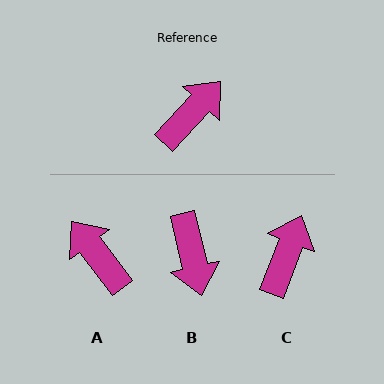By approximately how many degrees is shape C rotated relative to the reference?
Approximately 22 degrees counter-clockwise.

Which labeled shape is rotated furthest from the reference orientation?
B, about 124 degrees away.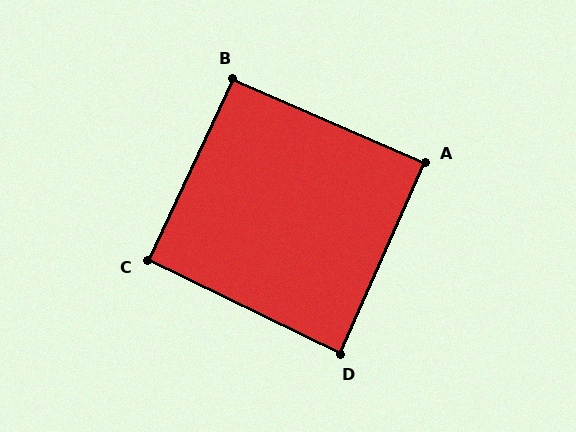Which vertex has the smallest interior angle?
D, at approximately 88 degrees.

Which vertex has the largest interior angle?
B, at approximately 92 degrees.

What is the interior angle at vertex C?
Approximately 91 degrees (approximately right).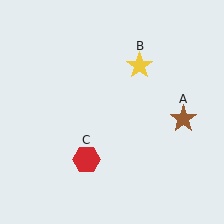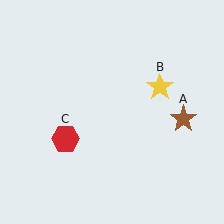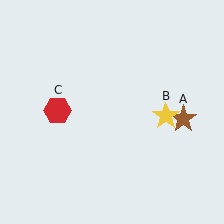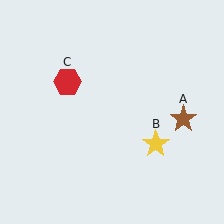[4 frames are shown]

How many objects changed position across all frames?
2 objects changed position: yellow star (object B), red hexagon (object C).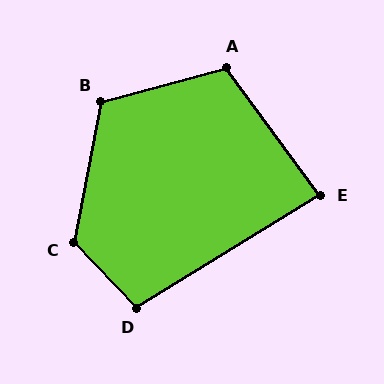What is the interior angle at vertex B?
Approximately 116 degrees (obtuse).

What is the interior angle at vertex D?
Approximately 102 degrees (obtuse).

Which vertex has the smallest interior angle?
E, at approximately 85 degrees.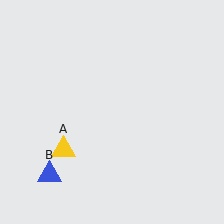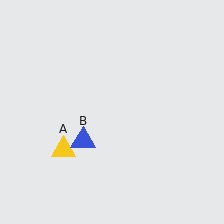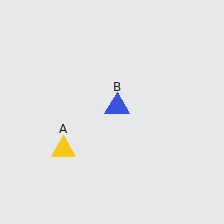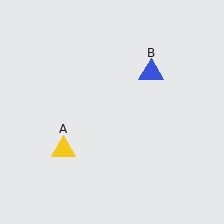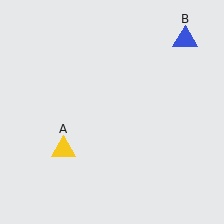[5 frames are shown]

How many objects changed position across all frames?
1 object changed position: blue triangle (object B).